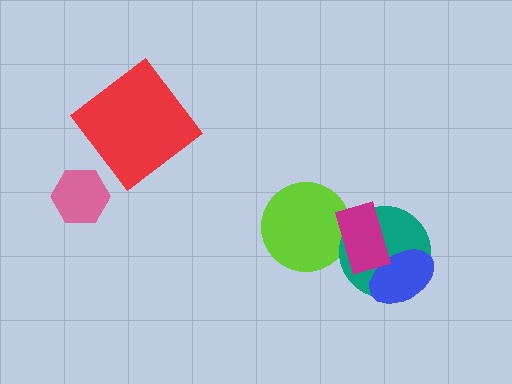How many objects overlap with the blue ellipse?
2 objects overlap with the blue ellipse.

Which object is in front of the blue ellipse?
The magenta rectangle is in front of the blue ellipse.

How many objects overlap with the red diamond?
0 objects overlap with the red diamond.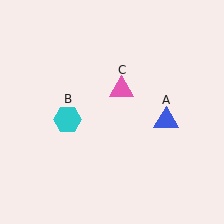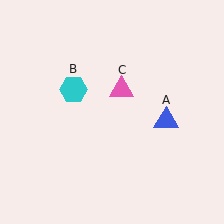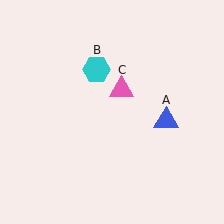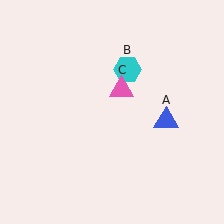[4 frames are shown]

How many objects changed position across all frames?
1 object changed position: cyan hexagon (object B).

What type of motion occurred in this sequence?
The cyan hexagon (object B) rotated clockwise around the center of the scene.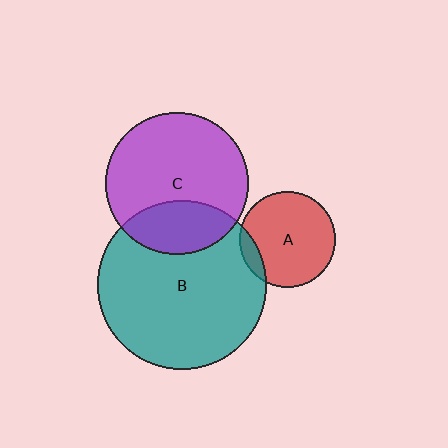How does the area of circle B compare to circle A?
Approximately 3.0 times.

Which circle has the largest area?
Circle B (teal).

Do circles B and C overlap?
Yes.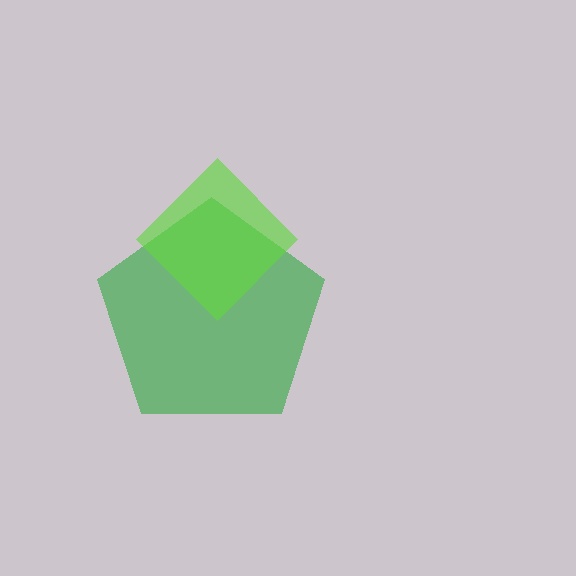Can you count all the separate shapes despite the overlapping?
Yes, there are 2 separate shapes.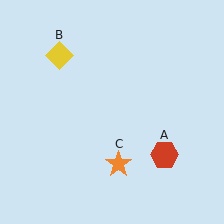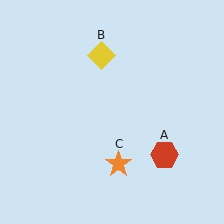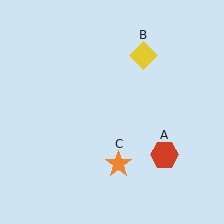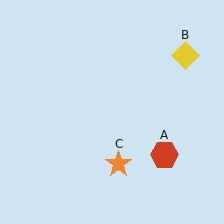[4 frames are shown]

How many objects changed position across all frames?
1 object changed position: yellow diamond (object B).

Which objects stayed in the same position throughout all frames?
Red hexagon (object A) and orange star (object C) remained stationary.